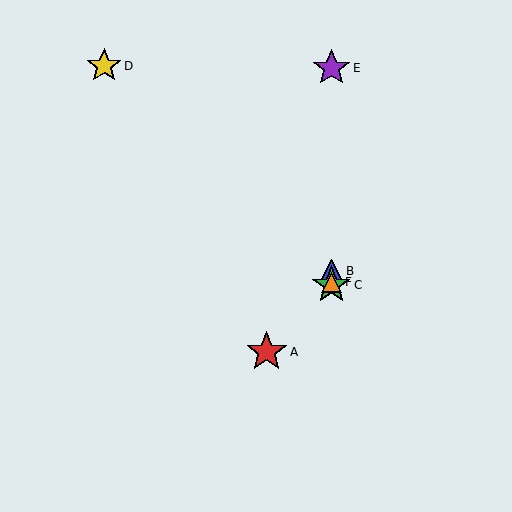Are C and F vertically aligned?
Yes, both are at x≈331.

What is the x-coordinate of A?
Object A is at x≈267.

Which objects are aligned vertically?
Objects B, C, E, F are aligned vertically.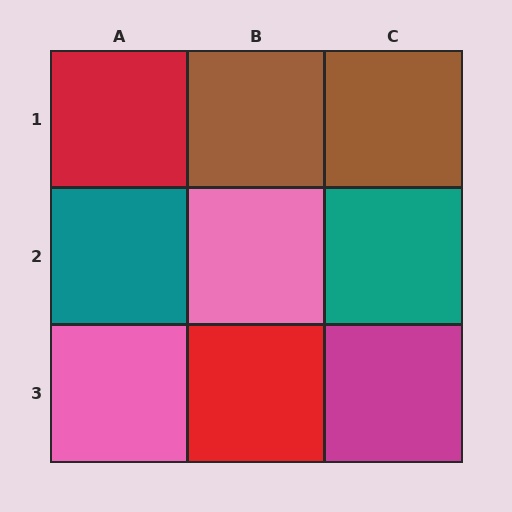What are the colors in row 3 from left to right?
Pink, red, magenta.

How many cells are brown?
2 cells are brown.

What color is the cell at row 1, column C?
Brown.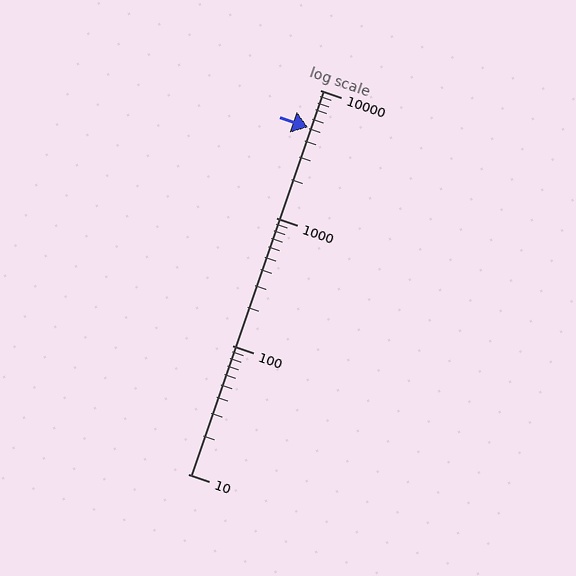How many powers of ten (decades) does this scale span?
The scale spans 3 decades, from 10 to 10000.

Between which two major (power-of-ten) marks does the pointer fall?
The pointer is between 1000 and 10000.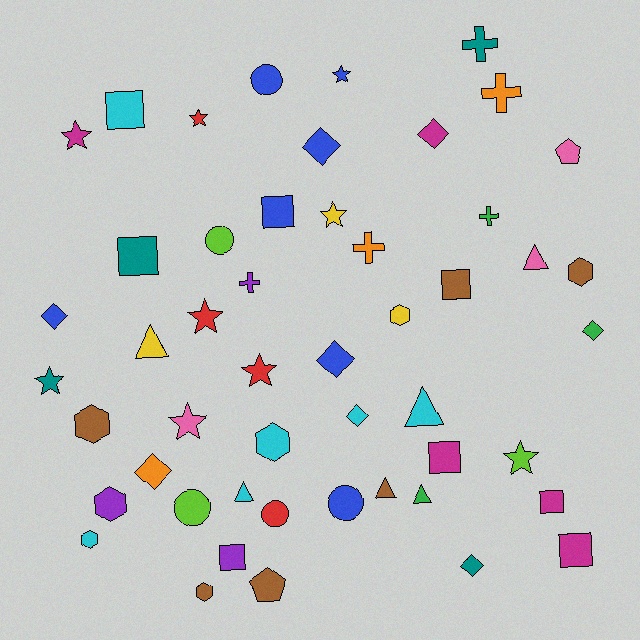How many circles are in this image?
There are 5 circles.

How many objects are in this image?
There are 50 objects.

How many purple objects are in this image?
There are 3 purple objects.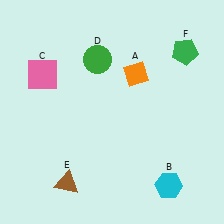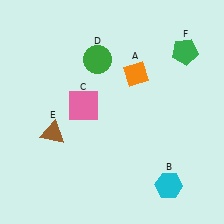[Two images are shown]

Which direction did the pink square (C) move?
The pink square (C) moved right.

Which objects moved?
The objects that moved are: the pink square (C), the brown triangle (E).